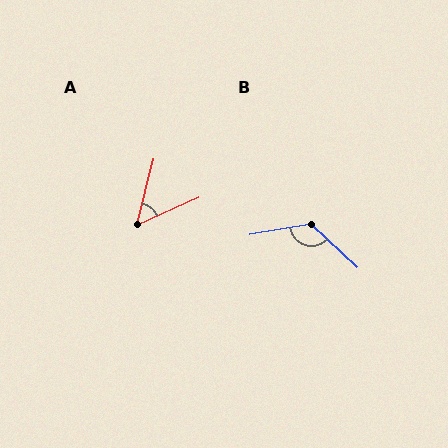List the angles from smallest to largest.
A (52°), B (127°).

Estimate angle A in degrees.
Approximately 52 degrees.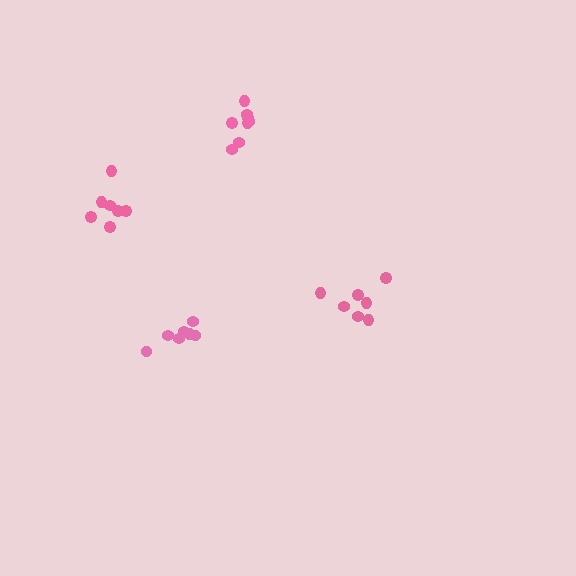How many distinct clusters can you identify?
There are 4 distinct clusters.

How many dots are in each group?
Group 1: 7 dots, Group 2: 7 dots, Group 3: 8 dots, Group 4: 7 dots (29 total).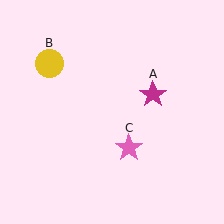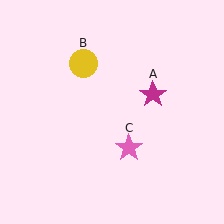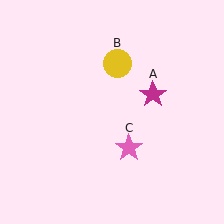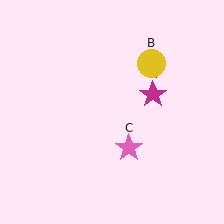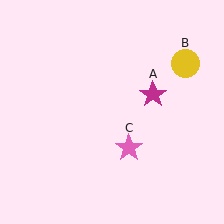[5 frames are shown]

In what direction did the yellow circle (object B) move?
The yellow circle (object B) moved right.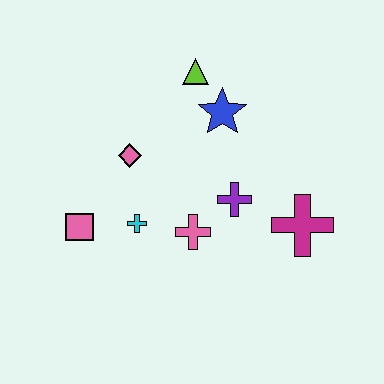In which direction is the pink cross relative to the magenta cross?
The pink cross is to the left of the magenta cross.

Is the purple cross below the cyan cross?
No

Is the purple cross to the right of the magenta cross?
No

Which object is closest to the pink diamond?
The cyan cross is closest to the pink diamond.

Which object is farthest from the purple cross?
The pink square is farthest from the purple cross.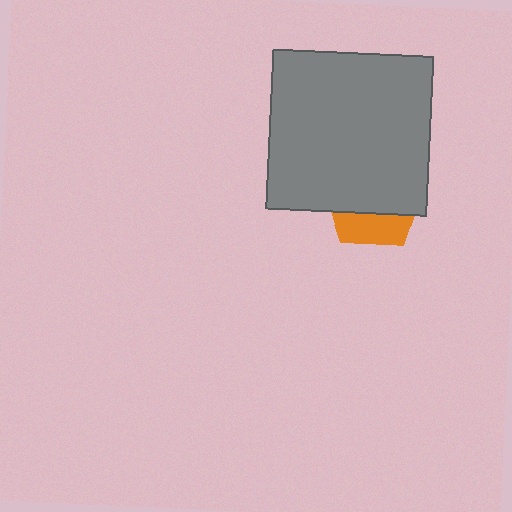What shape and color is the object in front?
The object in front is a gray square.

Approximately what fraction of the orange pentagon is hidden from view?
Roughly 69% of the orange pentagon is hidden behind the gray square.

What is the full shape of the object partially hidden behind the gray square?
The partially hidden object is an orange pentagon.